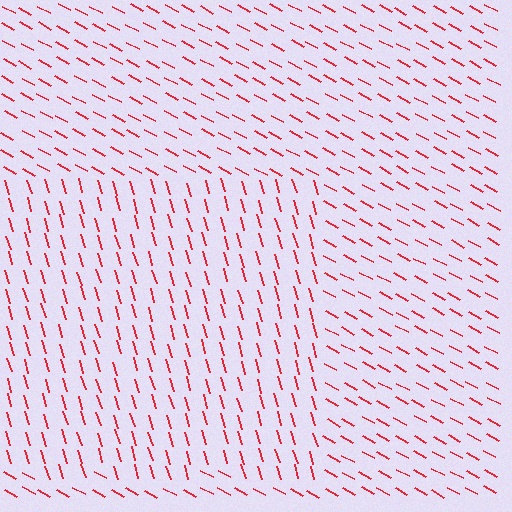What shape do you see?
I see a rectangle.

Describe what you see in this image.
The image is filled with small red line segments. A rectangle region in the image has lines oriented differently from the surrounding lines, creating a visible texture boundary.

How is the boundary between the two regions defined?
The boundary is defined purely by a change in line orientation (approximately 45 degrees difference). All lines are the same color and thickness.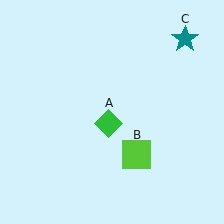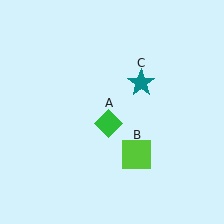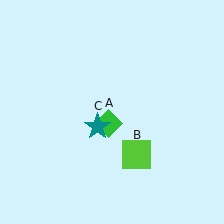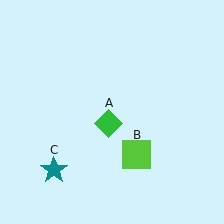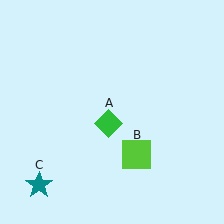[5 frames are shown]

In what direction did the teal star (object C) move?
The teal star (object C) moved down and to the left.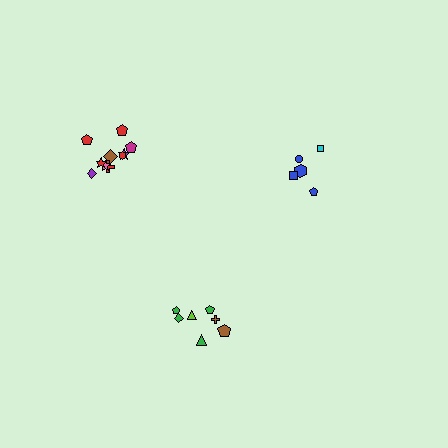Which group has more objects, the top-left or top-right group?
The top-left group.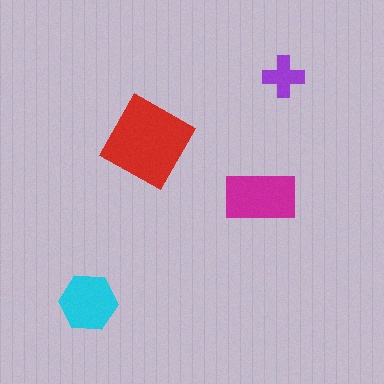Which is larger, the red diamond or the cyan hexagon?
The red diamond.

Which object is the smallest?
The purple cross.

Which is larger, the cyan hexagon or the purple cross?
The cyan hexagon.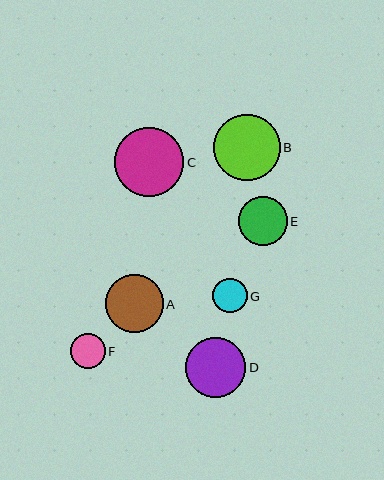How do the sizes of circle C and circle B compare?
Circle C and circle B are approximately the same size.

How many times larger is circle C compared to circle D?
Circle C is approximately 1.2 times the size of circle D.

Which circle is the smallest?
Circle G is the smallest with a size of approximately 34 pixels.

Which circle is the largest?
Circle C is the largest with a size of approximately 69 pixels.